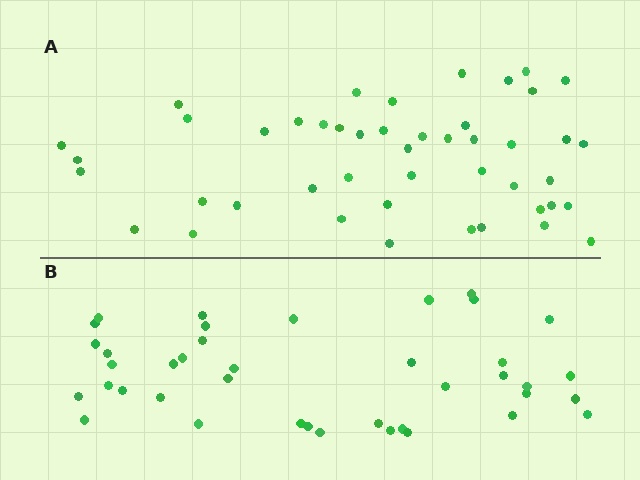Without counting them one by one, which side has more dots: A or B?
Region A (the top region) has more dots.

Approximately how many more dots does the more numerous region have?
Region A has about 6 more dots than region B.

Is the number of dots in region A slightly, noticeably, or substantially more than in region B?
Region A has only slightly more — the two regions are fairly close. The ratio is roughly 1.1 to 1.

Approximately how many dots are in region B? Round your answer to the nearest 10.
About 40 dots.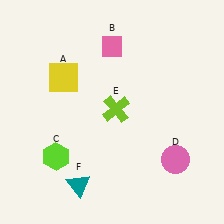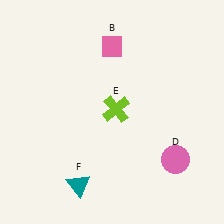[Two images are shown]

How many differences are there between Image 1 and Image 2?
There are 2 differences between the two images.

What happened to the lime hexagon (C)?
The lime hexagon (C) was removed in Image 2. It was in the bottom-left area of Image 1.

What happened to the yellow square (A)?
The yellow square (A) was removed in Image 2. It was in the top-left area of Image 1.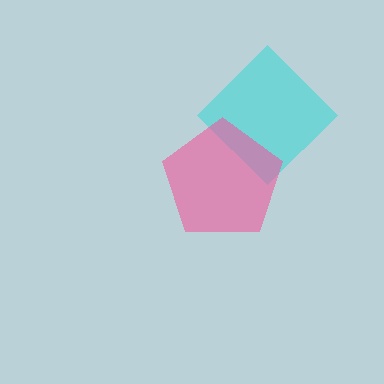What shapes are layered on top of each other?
The layered shapes are: a cyan diamond, a pink pentagon.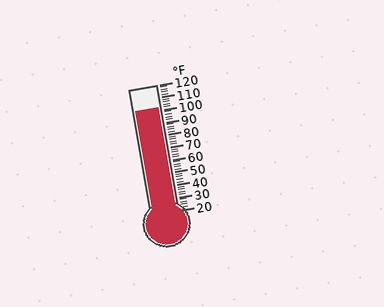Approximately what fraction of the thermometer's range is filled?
The thermometer is filled to approximately 80% of its range.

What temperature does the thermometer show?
The thermometer shows approximately 102°F.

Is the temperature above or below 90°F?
The temperature is above 90°F.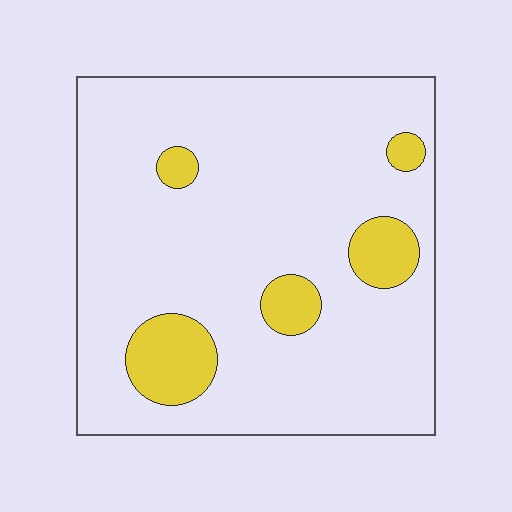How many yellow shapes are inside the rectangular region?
5.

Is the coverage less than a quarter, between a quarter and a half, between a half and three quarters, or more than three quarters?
Less than a quarter.